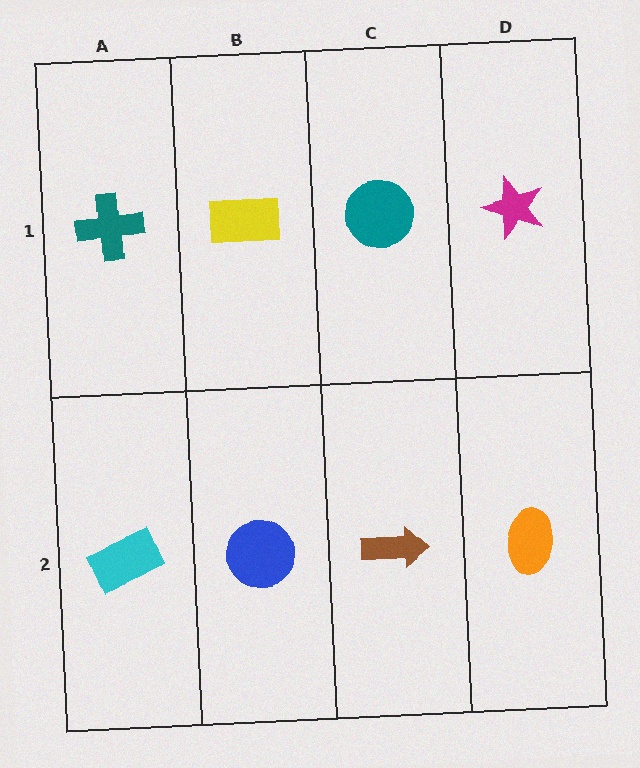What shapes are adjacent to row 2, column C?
A teal circle (row 1, column C), a blue circle (row 2, column B), an orange ellipse (row 2, column D).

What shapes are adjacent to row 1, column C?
A brown arrow (row 2, column C), a yellow rectangle (row 1, column B), a magenta star (row 1, column D).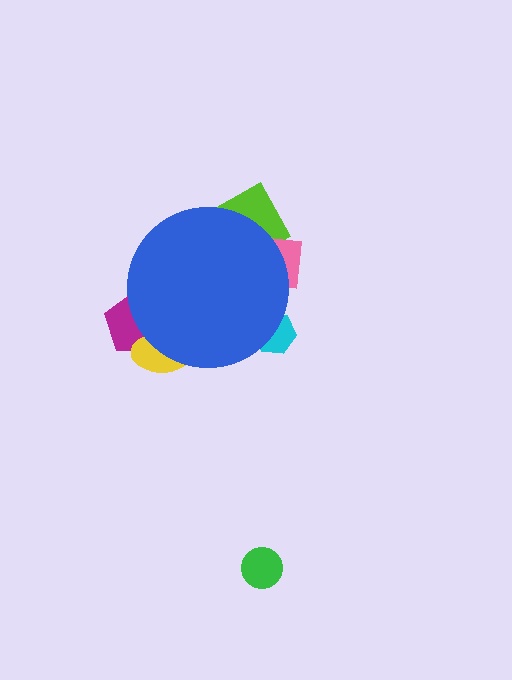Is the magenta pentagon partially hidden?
Yes, the magenta pentagon is partially hidden behind the blue circle.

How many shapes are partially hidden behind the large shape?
5 shapes are partially hidden.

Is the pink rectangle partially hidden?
Yes, the pink rectangle is partially hidden behind the blue circle.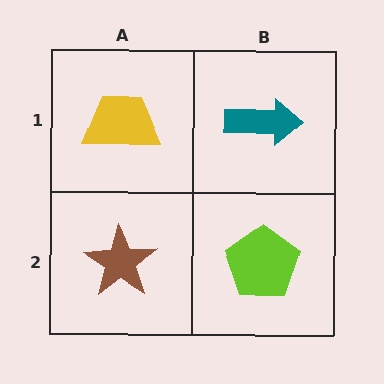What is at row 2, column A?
A brown star.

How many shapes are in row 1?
2 shapes.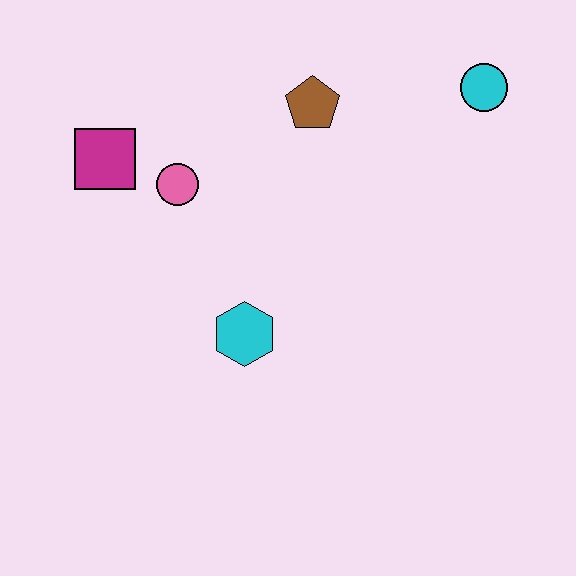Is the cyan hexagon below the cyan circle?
Yes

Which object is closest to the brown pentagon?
The pink circle is closest to the brown pentagon.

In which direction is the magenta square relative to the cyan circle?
The magenta square is to the left of the cyan circle.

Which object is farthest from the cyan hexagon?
The cyan circle is farthest from the cyan hexagon.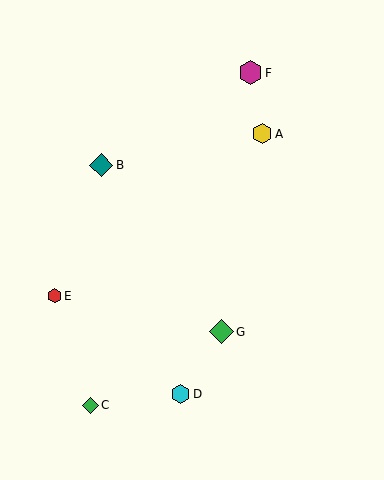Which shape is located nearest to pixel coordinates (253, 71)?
The magenta hexagon (labeled F) at (251, 73) is nearest to that location.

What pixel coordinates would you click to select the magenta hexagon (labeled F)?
Click at (251, 73) to select the magenta hexagon F.